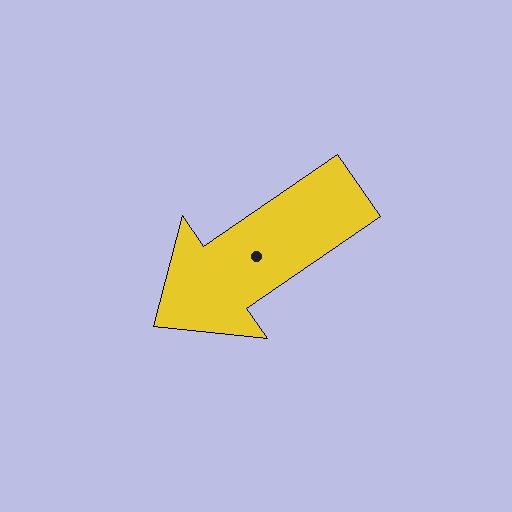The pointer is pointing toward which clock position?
Roughly 8 o'clock.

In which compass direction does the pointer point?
Southwest.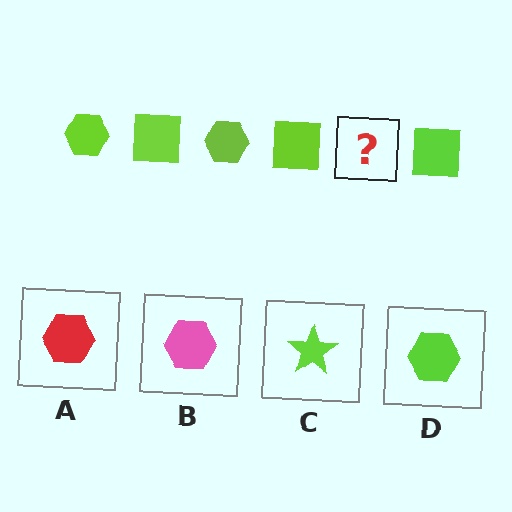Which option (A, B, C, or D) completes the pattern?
D.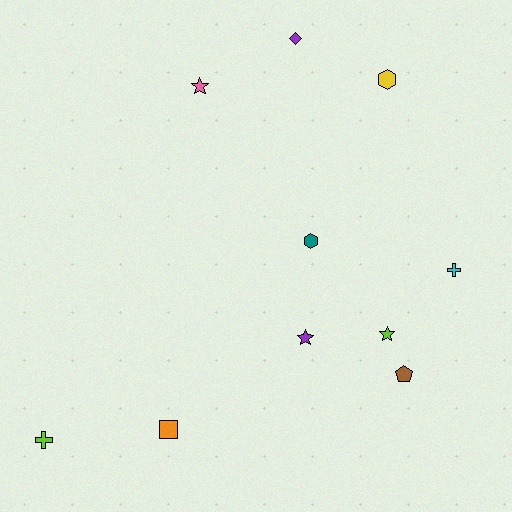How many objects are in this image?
There are 10 objects.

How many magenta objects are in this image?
There are no magenta objects.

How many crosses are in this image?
There are 2 crosses.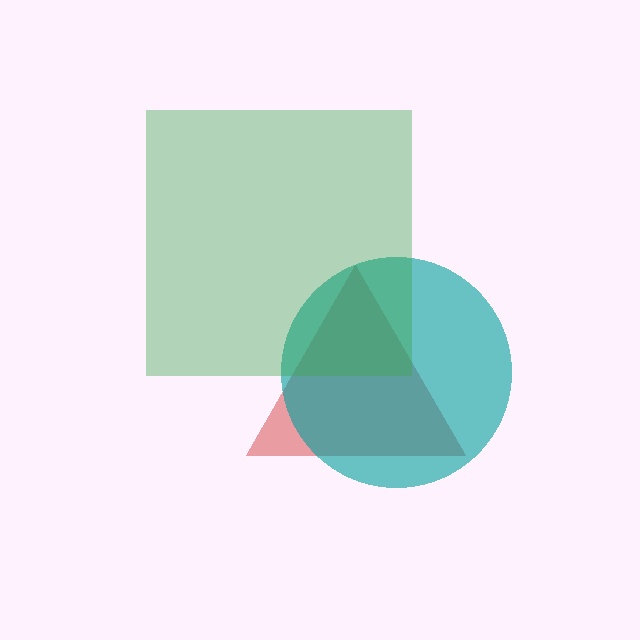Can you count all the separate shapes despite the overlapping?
Yes, there are 3 separate shapes.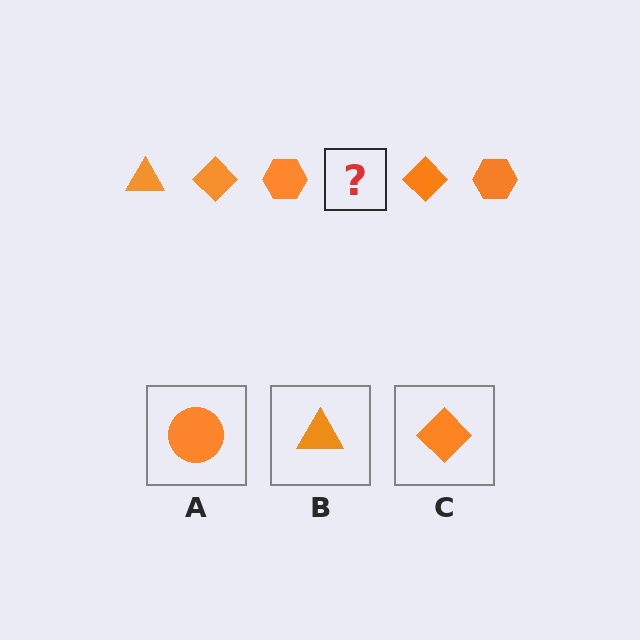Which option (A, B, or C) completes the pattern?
B.